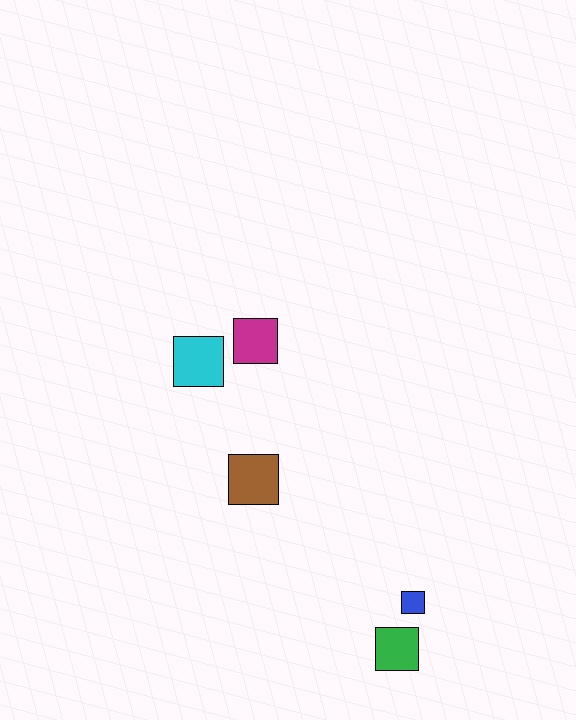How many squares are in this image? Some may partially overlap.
There are 5 squares.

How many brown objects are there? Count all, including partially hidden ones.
There is 1 brown object.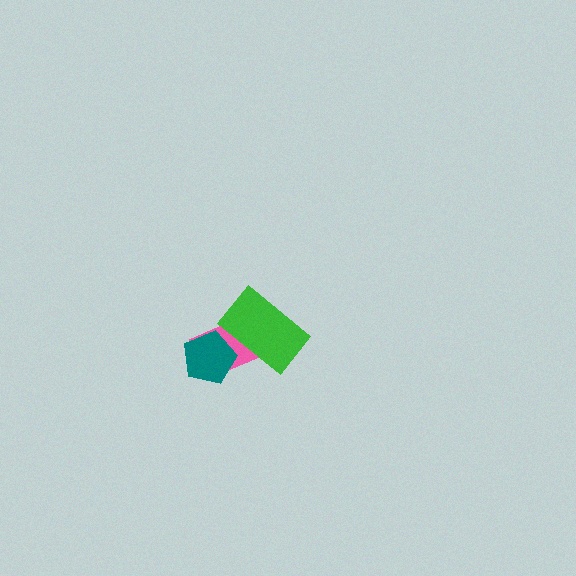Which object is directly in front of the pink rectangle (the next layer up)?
The teal pentagon is directly in front of the pink rectangle.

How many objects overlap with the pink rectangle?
2 objects overlap with the pink rectangle.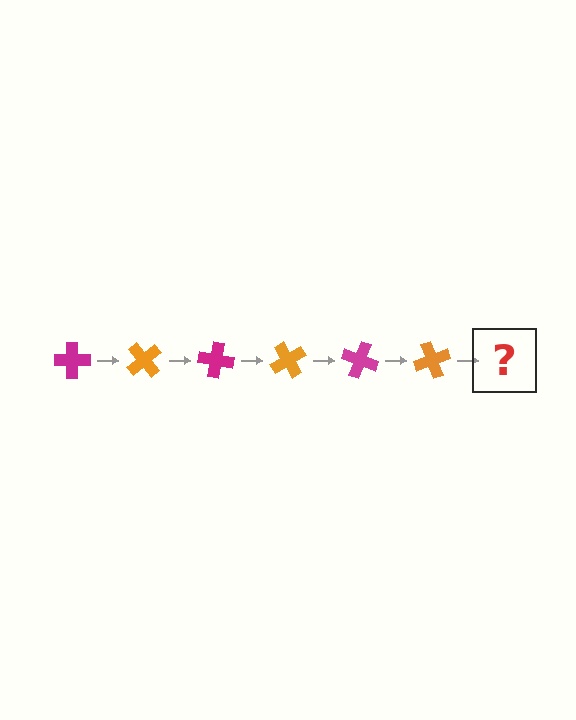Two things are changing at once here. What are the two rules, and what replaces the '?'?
The two rules are that it rotates 50 degrees each step and the color cycles through magenta and orange. The '?' should be a magenta cross, rotated 300 degrees from the start.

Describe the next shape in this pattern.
It should be a magenta cross, rotated 300 degrees from the start.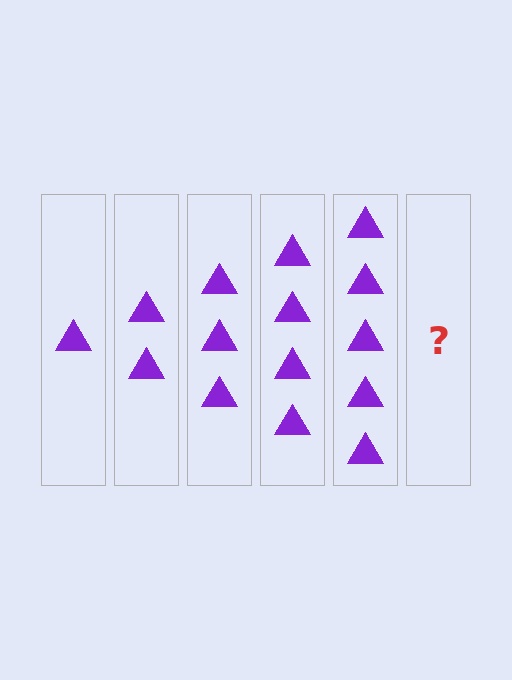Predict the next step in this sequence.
The next step is 6 triangles.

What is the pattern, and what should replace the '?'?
The pattern is that each step adds one more triangle. The '?' should be 6 triangles.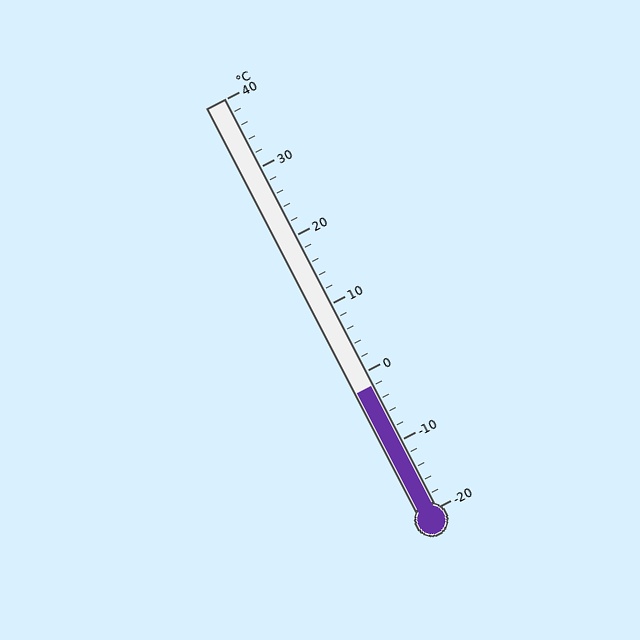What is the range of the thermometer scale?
The thermometer scale ranges from -20°C to 40°C.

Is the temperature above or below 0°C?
The temperature is below 0°C.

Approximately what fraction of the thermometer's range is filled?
The thermometer is filled to approximately 30% of its range.